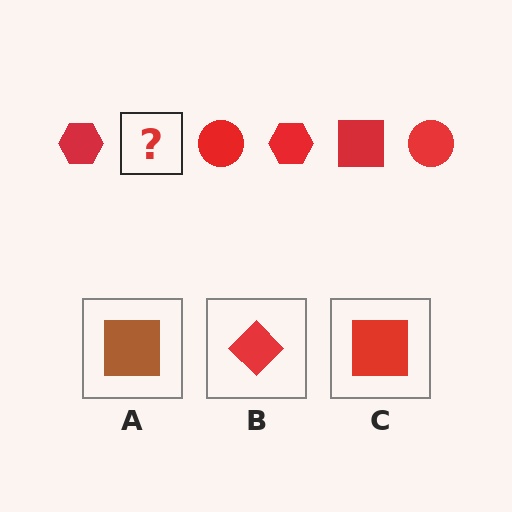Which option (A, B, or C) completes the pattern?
C.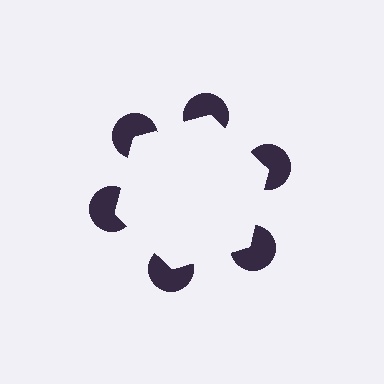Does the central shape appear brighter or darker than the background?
It typically appears slightly brighter than the background, even though no actual brightness change is drawn.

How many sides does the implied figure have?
6 sides.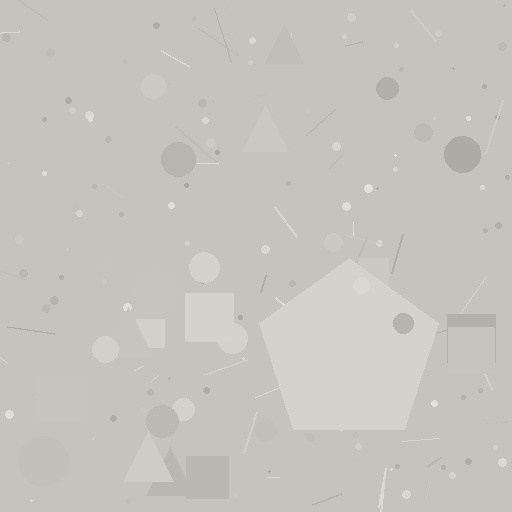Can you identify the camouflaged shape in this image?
The camouflaged shape is a pentagon.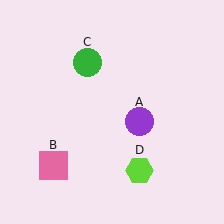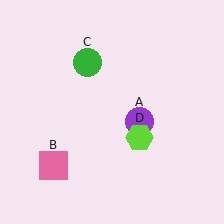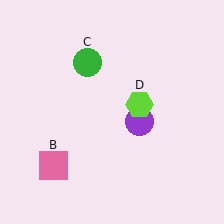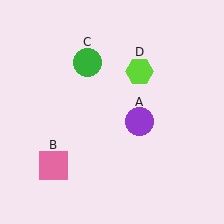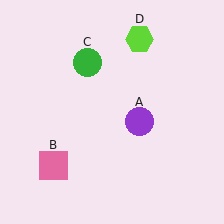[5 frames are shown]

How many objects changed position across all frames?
1 object changed position: lime hexagon (object D).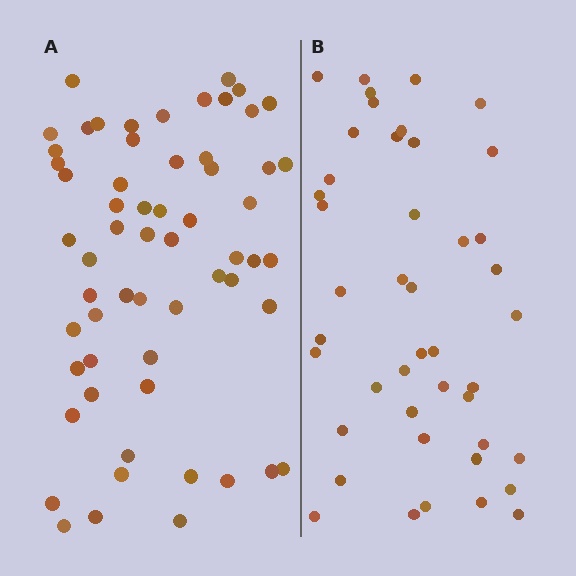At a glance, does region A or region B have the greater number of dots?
Region A (the left region) has more dots.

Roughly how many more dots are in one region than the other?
Region A has approximately 15 more dots than region B.